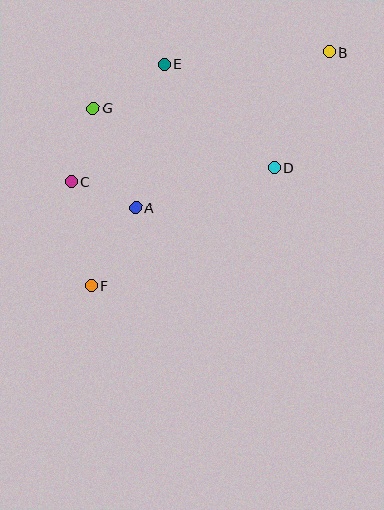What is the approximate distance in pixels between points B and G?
The distance between B and G is approximately 242 pixels.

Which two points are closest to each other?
Points A and C are closest to each other.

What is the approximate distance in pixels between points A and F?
The distance between A and F is approximately 90 pixels.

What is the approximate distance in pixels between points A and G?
The distance between A and G is approximately 108 pixels.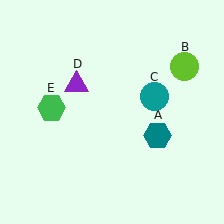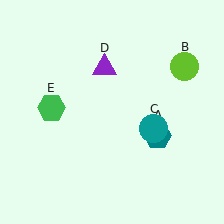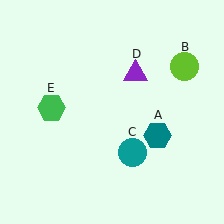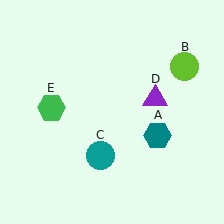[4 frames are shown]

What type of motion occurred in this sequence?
The teal circle (object C), purple triangle (object D) rotated clockwise around the center of the scene.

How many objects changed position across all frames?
2 objects changed position: teal circle (object C), purple triangle (object D).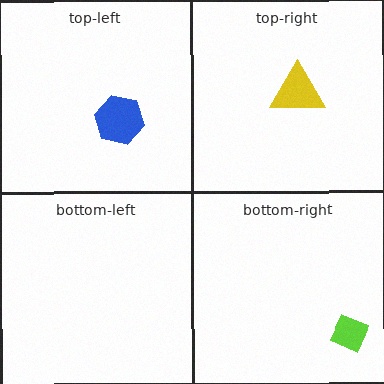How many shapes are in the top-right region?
1.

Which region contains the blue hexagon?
The top-left region.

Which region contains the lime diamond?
The bottom-right region.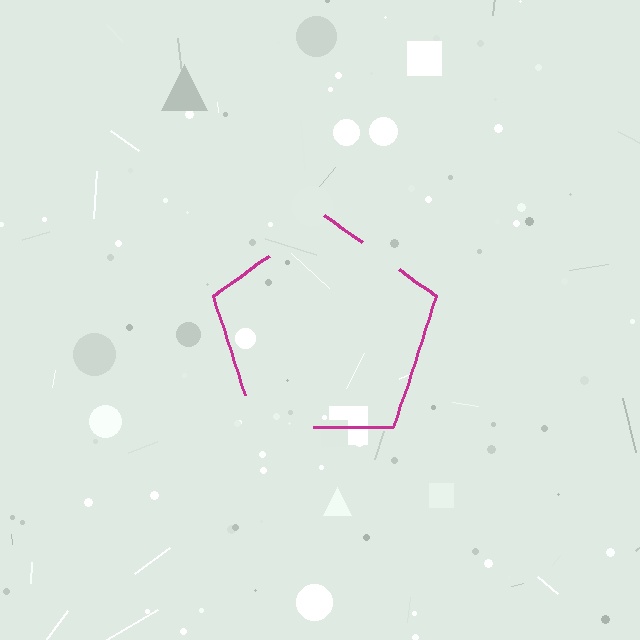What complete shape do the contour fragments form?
The contour fragments form a pentagon.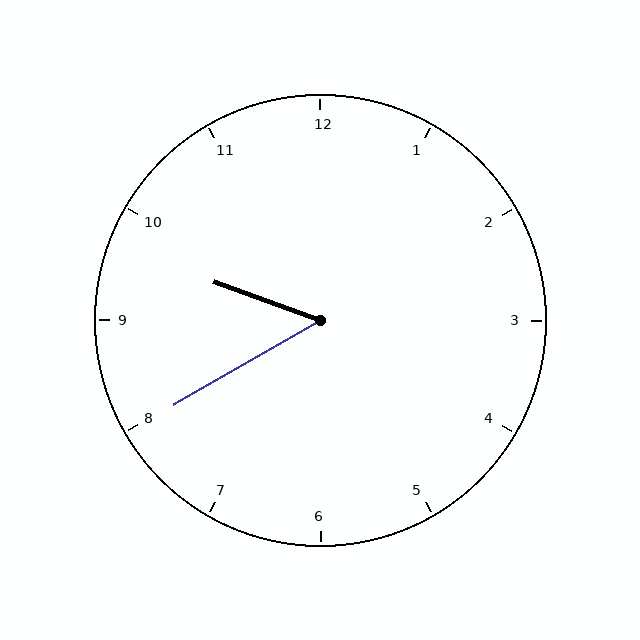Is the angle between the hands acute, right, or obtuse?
It is acute.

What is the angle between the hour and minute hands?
Approximately 50 degrees.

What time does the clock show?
9:40.